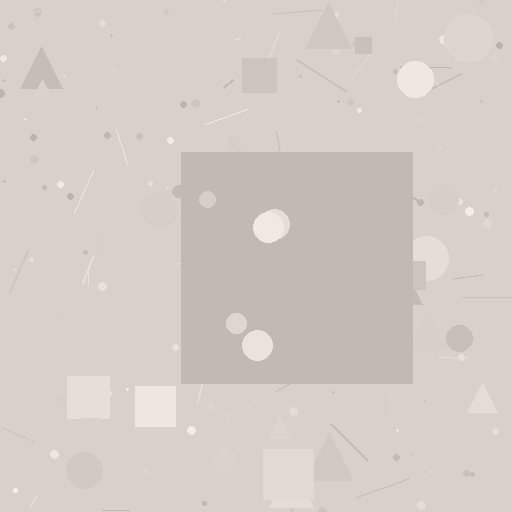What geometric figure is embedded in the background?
A square is embedded in the background.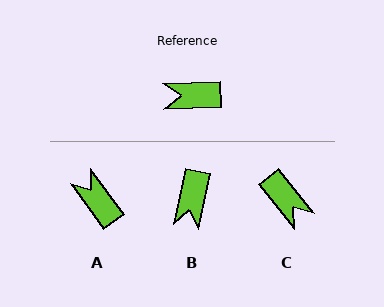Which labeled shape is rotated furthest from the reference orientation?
C, about 127 degrees away.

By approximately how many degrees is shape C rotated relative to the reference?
Approximately 127 degrees counter-clockwise.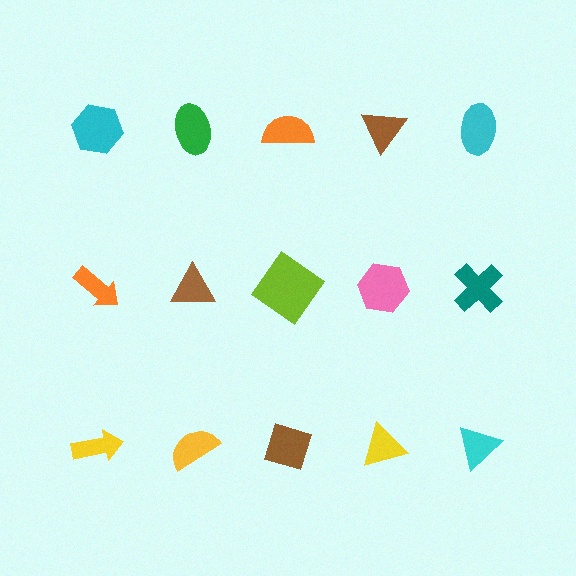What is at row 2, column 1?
An orange arrow.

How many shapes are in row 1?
5 shapes.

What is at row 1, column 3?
An orange semicircle.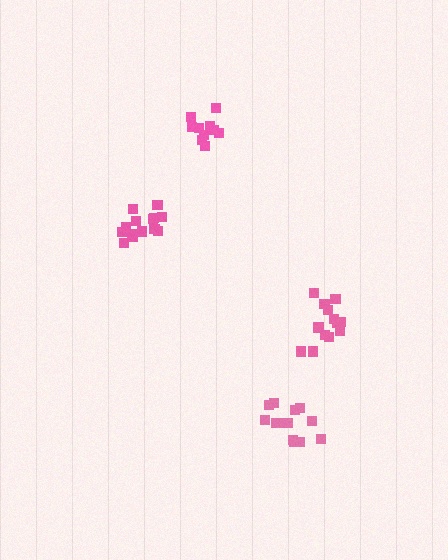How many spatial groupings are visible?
There are 4 spatial groupings.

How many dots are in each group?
Group 1: 14 dots, Group 2: 13 dots, Group 3: 13 dots, Group 4: 10 dots (50 total).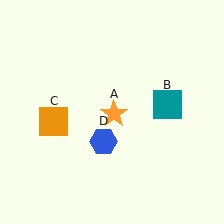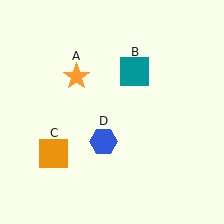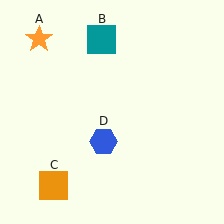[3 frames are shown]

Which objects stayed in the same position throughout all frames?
Blue hexagon (object D) remained stationary.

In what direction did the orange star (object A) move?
The orange star (object A) moved up and to the left.